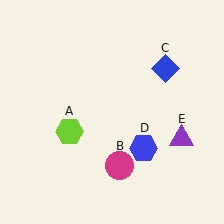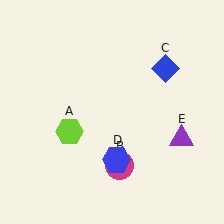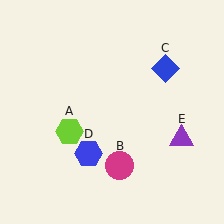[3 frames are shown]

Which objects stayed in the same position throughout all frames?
Lime hexagon (object A) and magenta circle (object B) and blue diamond (object C) and purple triangle (object E) remained stationary.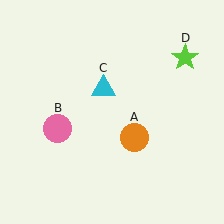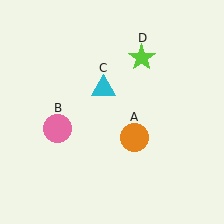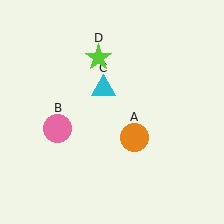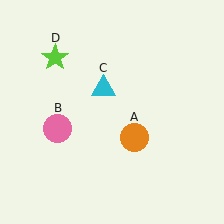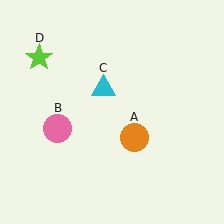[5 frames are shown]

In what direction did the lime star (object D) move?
The lime star (object D) moved left.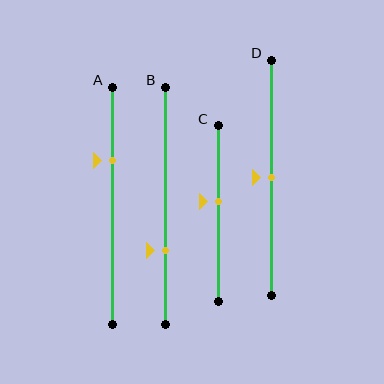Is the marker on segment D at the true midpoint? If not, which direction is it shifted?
Yes, the marker on segment D is at the true midpoint.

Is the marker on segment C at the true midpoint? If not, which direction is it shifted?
No, the marker on segment C is shifted upward by about 7% of the segment length.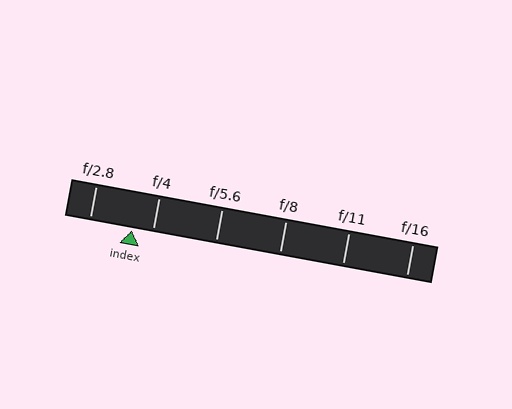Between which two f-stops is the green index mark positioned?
The index mark is between f/2.8 and f/4.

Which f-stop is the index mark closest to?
The index mark is closest to f/4.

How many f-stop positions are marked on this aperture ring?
There are 6 f-stop positions marked.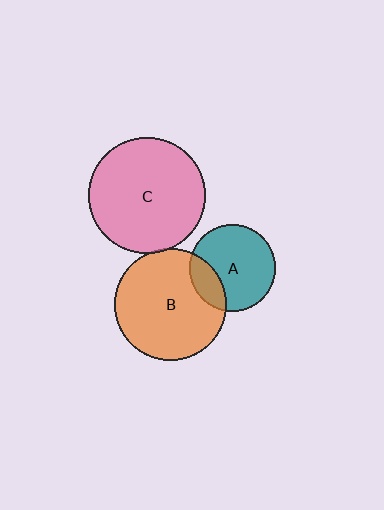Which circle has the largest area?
Circle C (pink).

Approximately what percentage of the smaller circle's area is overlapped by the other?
Approximately 20%.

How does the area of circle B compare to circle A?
Approximately 1.7 times.